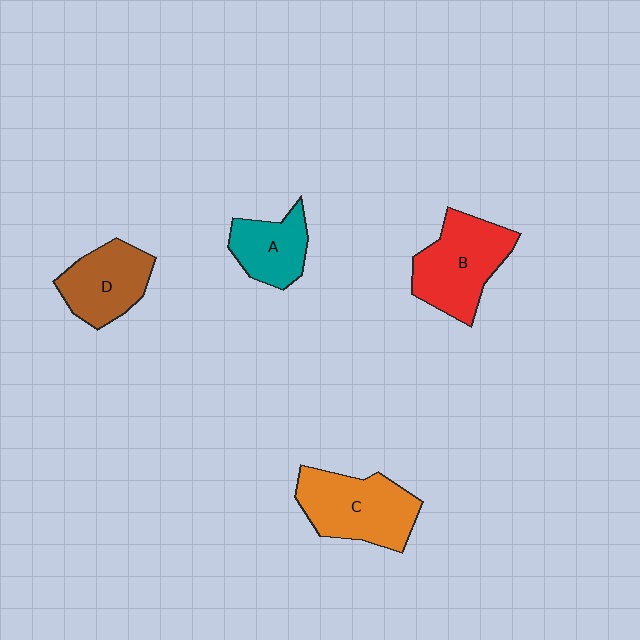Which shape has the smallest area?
Shape A (teal).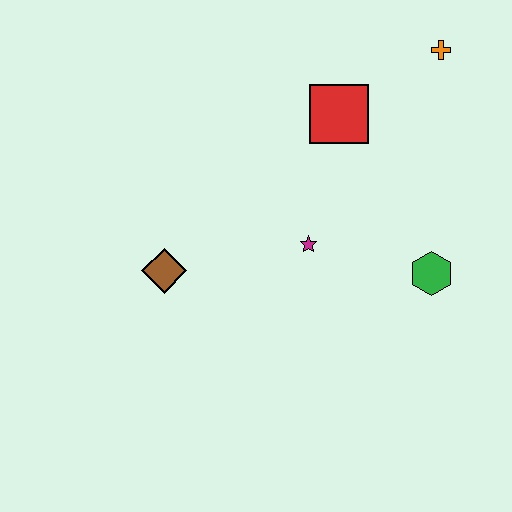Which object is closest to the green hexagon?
The magenta star is closest to the green hexagon.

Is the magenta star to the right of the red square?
No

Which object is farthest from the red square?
The brown diamond is farthest from the red square.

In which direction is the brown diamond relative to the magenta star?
The brown diamond is to the left of the magenta star.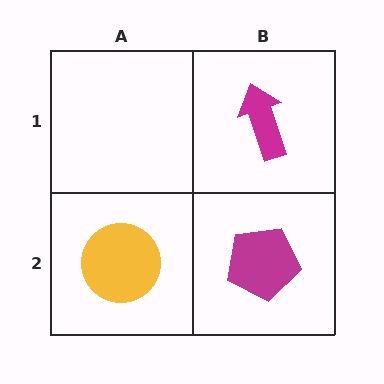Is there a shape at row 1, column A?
No, that cell is empty.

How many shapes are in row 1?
1 shape.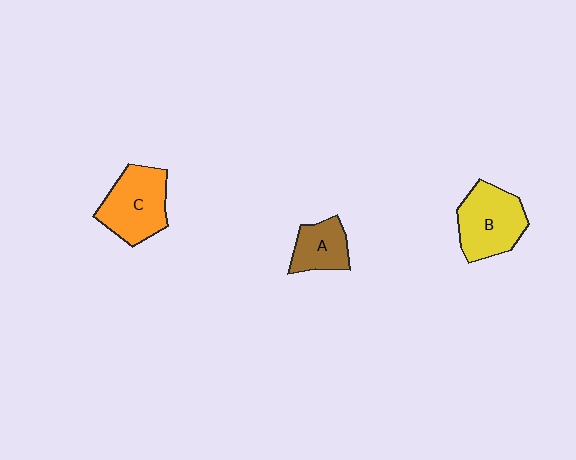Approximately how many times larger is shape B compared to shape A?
Approximately 1.6 times.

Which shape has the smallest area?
Shape A (brown).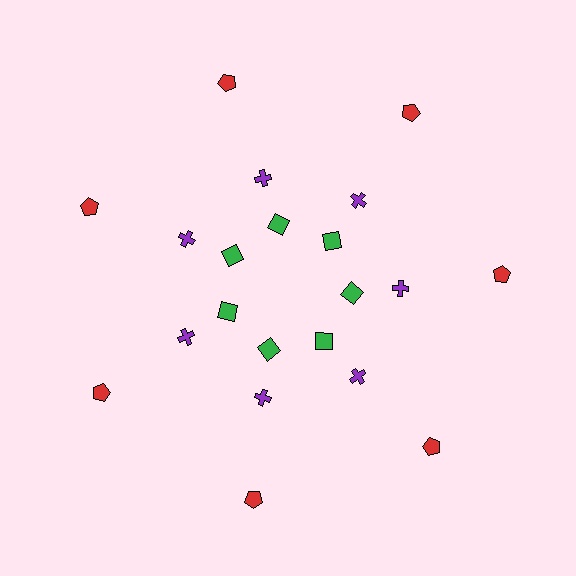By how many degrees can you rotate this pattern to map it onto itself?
The pattern maps onto itself every 51 degrees of rotation.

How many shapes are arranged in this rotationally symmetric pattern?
There are 21 shapes, arranged in 7 groups of 3.